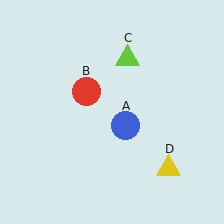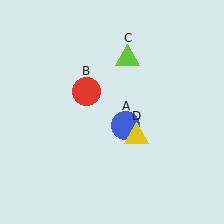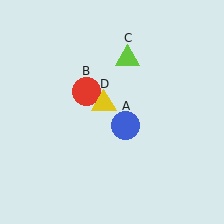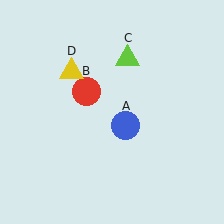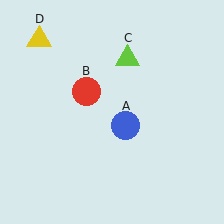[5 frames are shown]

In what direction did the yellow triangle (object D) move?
The yellow triangle (object D) moved up and to the left.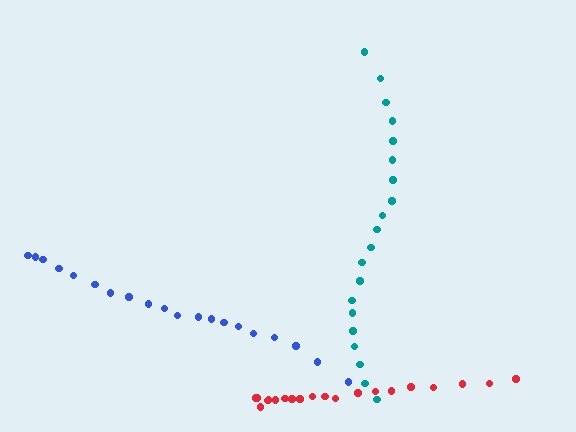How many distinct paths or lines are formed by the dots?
There are 3 distinct paths.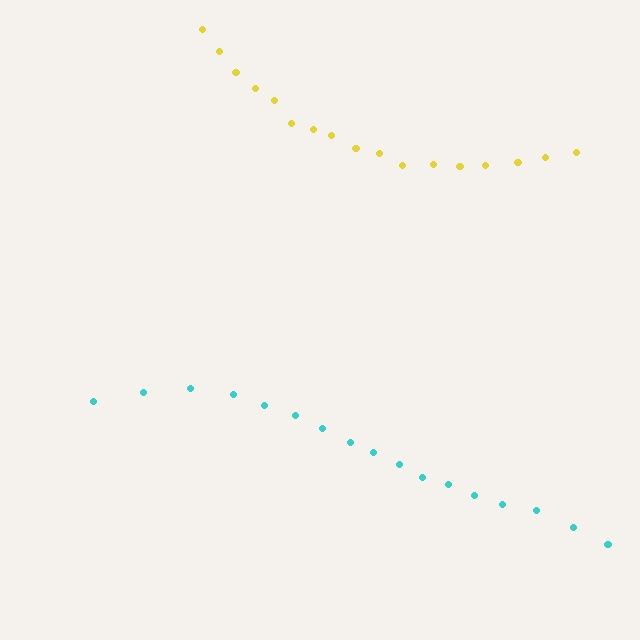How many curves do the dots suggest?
There are 2 distinct paths.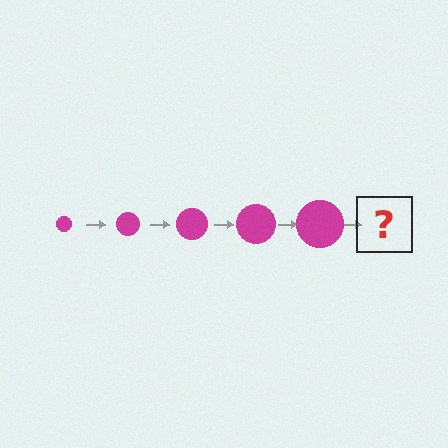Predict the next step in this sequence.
The next step is a magenta circle, larger than the previous one.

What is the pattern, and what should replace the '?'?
The pattern is that the circle gets progressively larger each step. The '?' should be a magenta circle, larger than the previous one.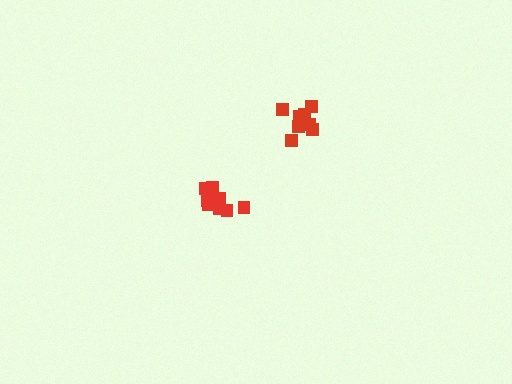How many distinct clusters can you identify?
There are 2 distinct clusters.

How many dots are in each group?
Group 1: 9 dots, Group 2: 8 dots (17 total).